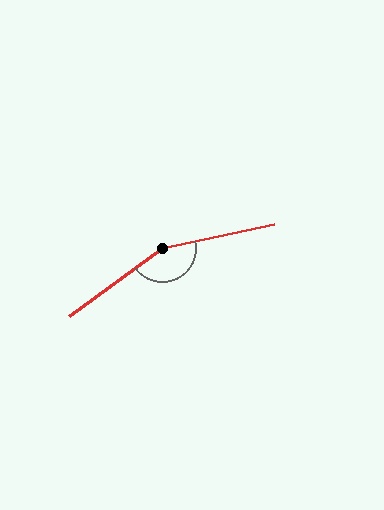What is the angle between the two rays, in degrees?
Approximately 156 degrees.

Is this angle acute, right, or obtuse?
It is obtuse.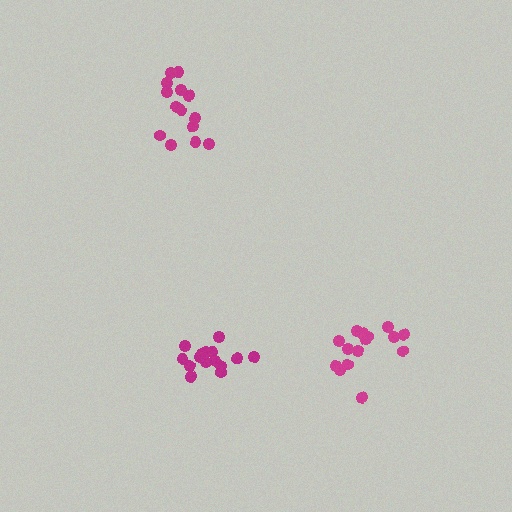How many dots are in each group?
Group 1: 15 dots, Group 2: 15 dots, Group 3: 14 dots (44 total).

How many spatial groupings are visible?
There are 3 spatial groupings.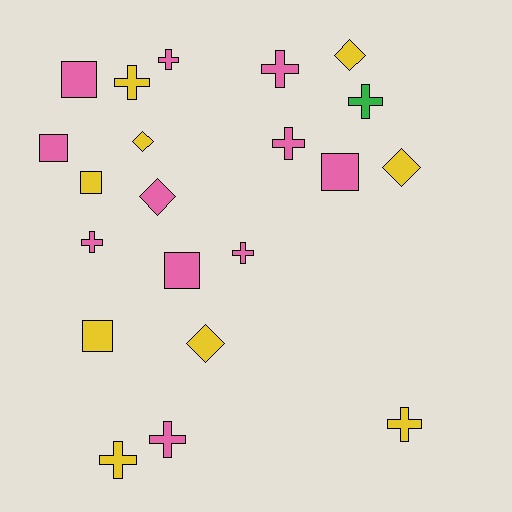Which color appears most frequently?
Pink, with 11 objects.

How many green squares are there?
There are no green squares.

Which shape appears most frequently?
Cross, with 10 objects.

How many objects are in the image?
There are 21 objects.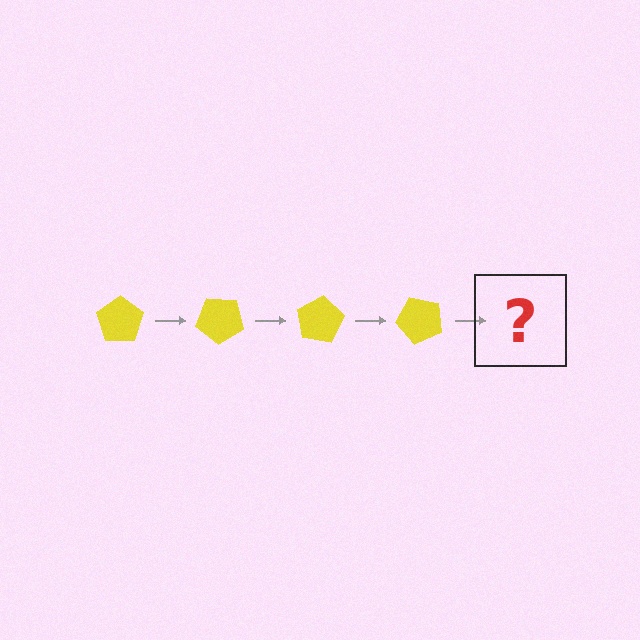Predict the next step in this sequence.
The next step is a yellow pentagon rotated 160 degrees.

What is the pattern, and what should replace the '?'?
The pattern is that the pentagon rotates 40 degrees each step. The '?' should be a yellow pentagon rotated 160 degrees.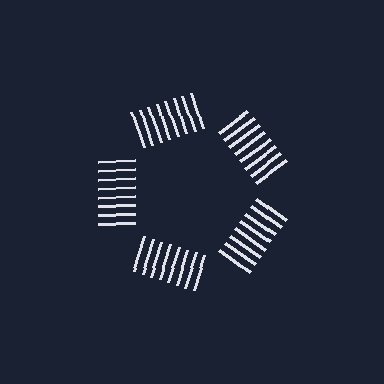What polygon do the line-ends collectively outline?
An illusory pentagon — the line segments terminate on its edges but no continuous stroke is drawn.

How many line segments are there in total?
40 — 8 along each of the 5 edges.